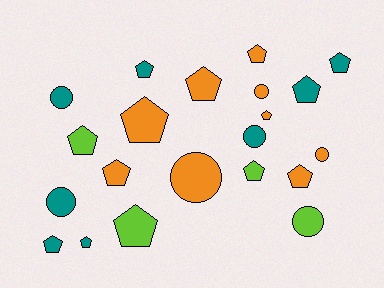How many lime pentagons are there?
There are 3 lime pentagons.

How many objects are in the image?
There are 21 objects.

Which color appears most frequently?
Orange, with 9 objects.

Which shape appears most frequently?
Pentagon, with 14 objects.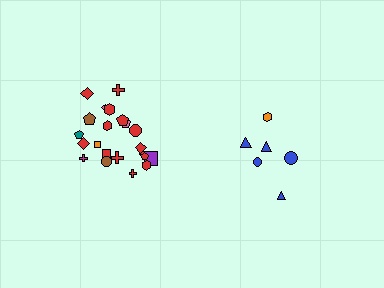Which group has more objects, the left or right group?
The left group.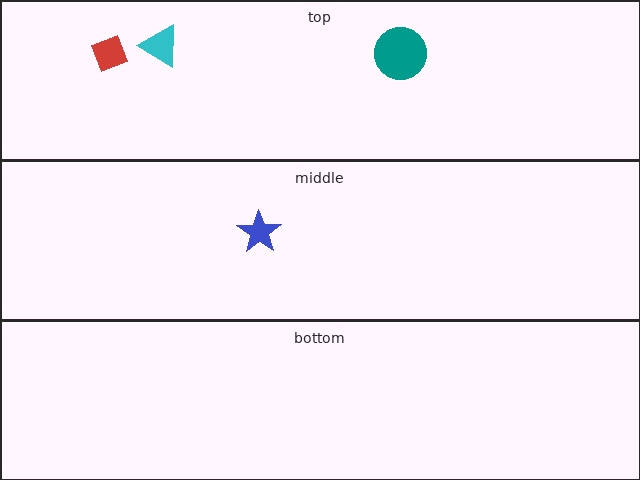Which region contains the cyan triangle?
The top region.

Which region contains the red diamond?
The top region.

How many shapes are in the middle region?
1.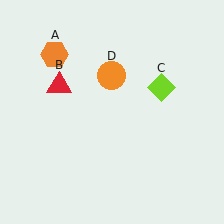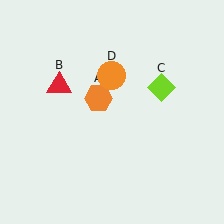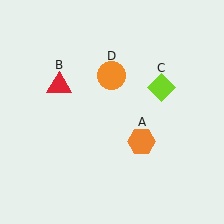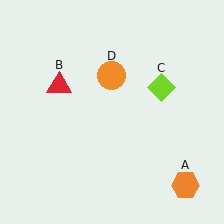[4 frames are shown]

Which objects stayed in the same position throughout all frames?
Red triangle (object B) and lime diamond (object C) and orange circle (object D) remained stationary.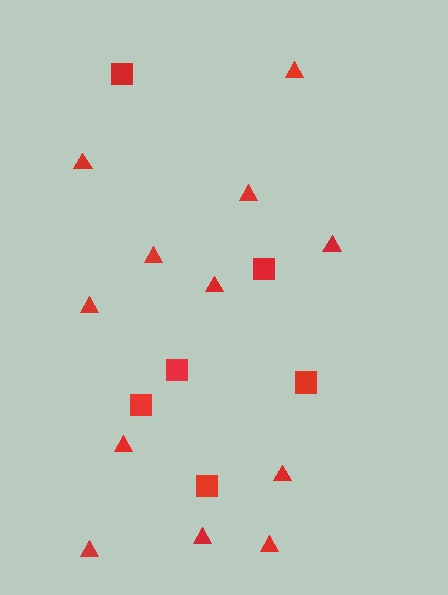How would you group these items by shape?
There are 2 groups: one group of triangles (12) and one group of squares (6).